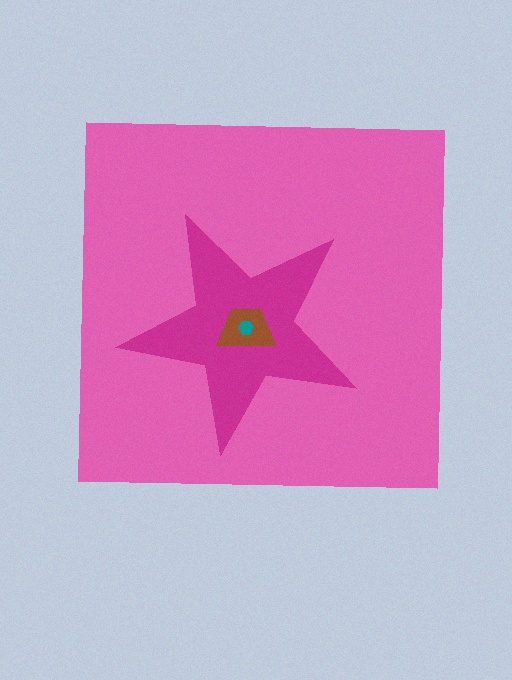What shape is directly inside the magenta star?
The brown trapezoid.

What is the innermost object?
The teal hexagon.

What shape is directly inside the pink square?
The magenta star.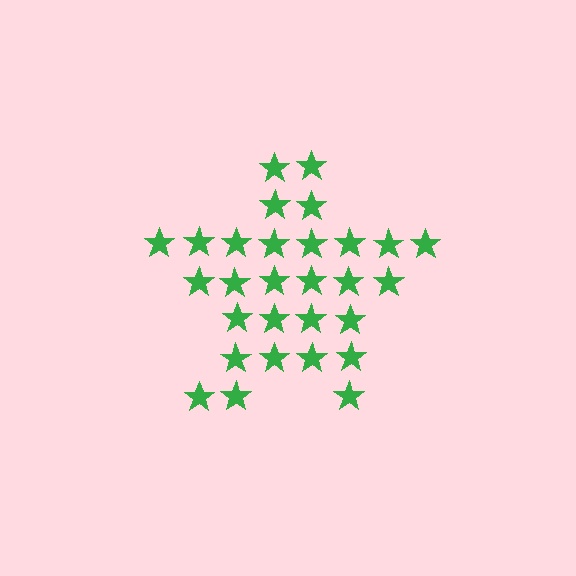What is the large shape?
The large shape is a star.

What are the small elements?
The small elements are stars.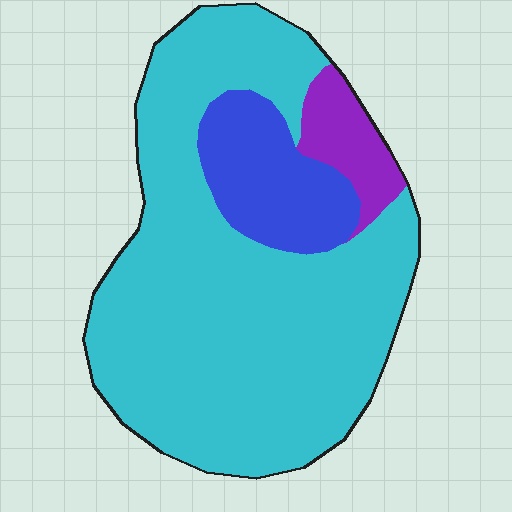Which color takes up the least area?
Purple, at roughly 10%.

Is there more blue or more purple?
Blue.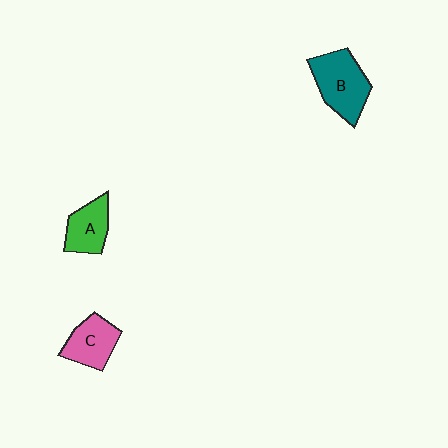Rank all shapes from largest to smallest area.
From largest to smallest: B (teal), C (pink), A (green).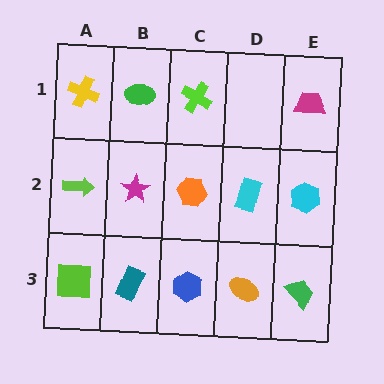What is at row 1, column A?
A yellow cross.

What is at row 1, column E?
A magenta trapezoid.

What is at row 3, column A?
A lime square.